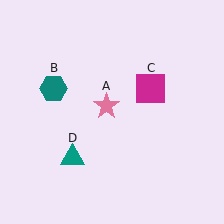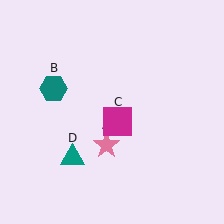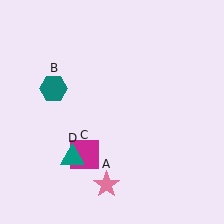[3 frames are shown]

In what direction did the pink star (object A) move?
The pink star (object A) moved down.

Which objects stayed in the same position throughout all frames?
Teal hexagon (object B) and teal triangle (object D) remained stationary.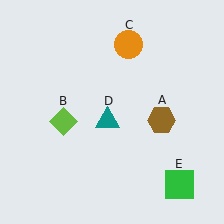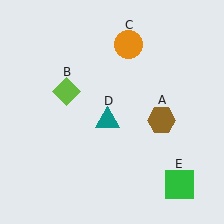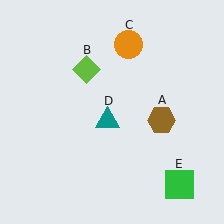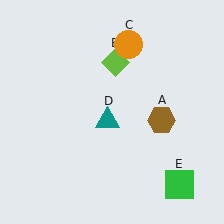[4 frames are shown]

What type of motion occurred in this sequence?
The lime diamond (object B) rotated clockwise around the center of the scene.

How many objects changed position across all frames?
1 object changed position: lime diamond (object B).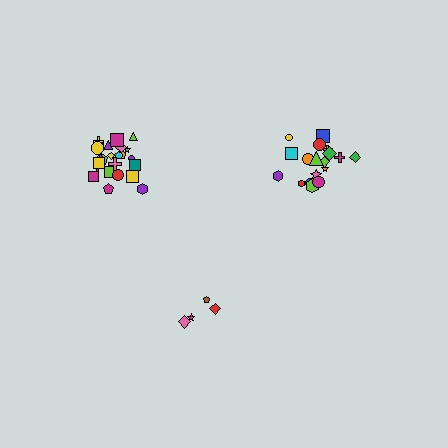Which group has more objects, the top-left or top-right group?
The top-left group.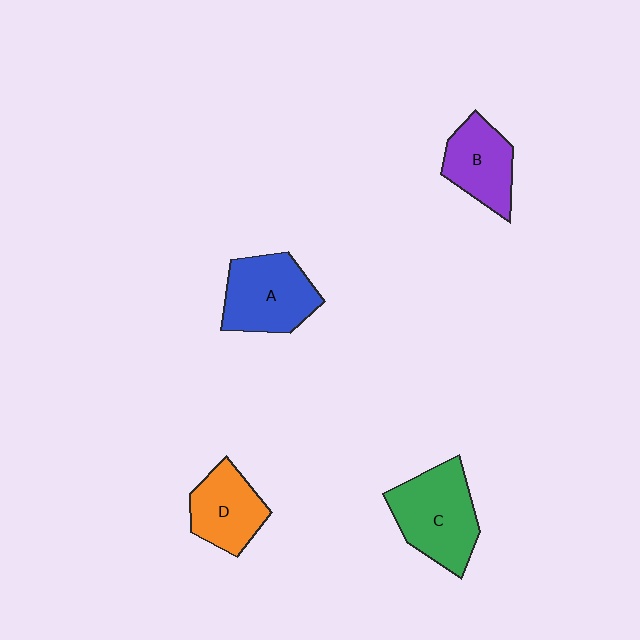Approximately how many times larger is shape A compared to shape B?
Approximately 1.3 times.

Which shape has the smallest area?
Shape B (purple).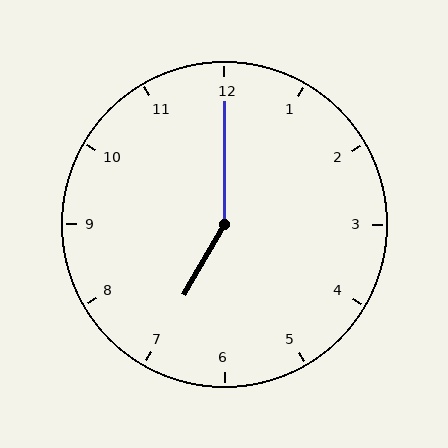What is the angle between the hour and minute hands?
Approximately 150 degrees.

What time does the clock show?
7:00.